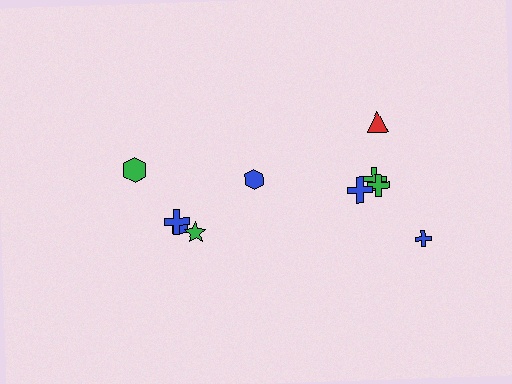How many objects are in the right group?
There are 6 objects.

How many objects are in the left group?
There are 4 objects.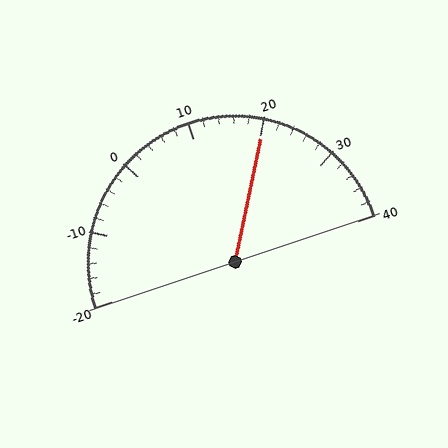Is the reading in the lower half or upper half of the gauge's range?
The reading is in the upper half of the range (-20 to 40).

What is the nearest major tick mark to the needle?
The nearest major tick mark is 20.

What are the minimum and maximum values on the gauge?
The gauge ranges from -20 to 40.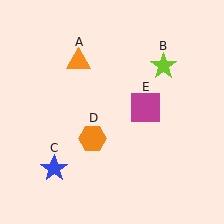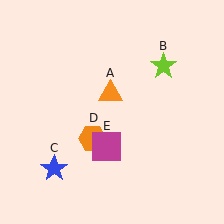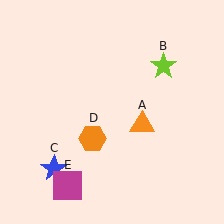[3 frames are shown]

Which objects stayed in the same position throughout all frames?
Lime star (object B) and blue star (object C) and orange hexagon (object D) remained stationary.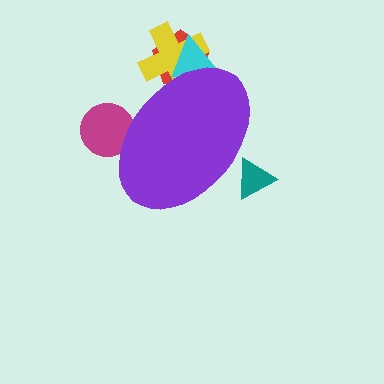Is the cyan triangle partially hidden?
Yes, the cyan triangle is partially hidden behind the purple ellipse.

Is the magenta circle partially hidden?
Yes, the magenta circle is partially hidden behind the purple ellipse.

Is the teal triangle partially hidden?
Yes, the teal triangle is partially hidden behind the purple ellipse.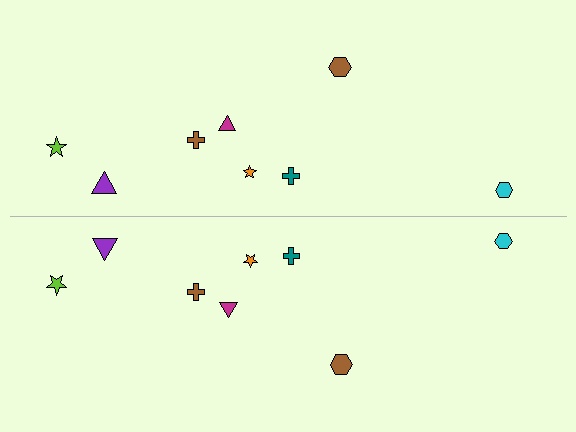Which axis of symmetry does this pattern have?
The pattern has a horizontal axis of symmetry running through the center of the image.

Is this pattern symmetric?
Yes, this pattern has bilateral (reflection) symmetry.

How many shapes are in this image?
There are 16 shapes in this image.